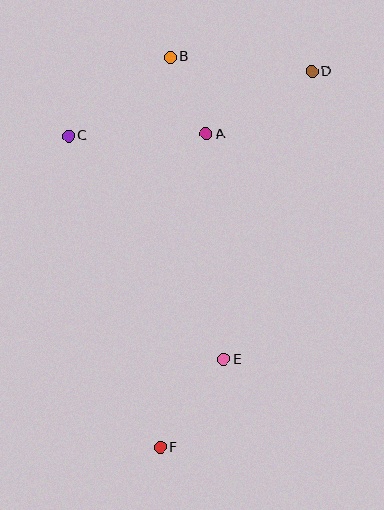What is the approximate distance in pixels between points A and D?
The distance between A and D is approximately 123 pixels.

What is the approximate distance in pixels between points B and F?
The distance between B and F is approximately 391 pixels.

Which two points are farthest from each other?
Points D and F are farthest from each other.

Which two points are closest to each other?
Points A and B are closest to each other.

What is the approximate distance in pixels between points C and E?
The distance between C and E is approximately 272 pixels.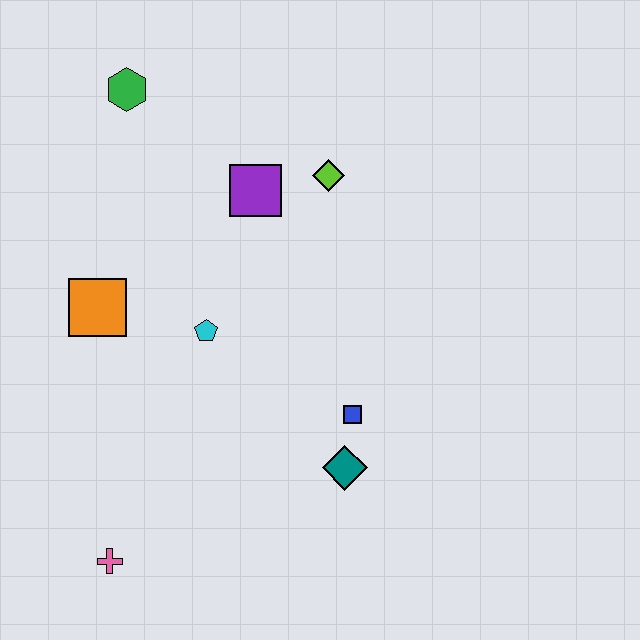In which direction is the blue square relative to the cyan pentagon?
The blue square is to the right of the cyan pentagon.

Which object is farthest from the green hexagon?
The pink cross is farthest from the green hexagon.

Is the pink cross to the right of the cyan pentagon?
No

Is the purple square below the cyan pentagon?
No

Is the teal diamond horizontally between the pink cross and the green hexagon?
No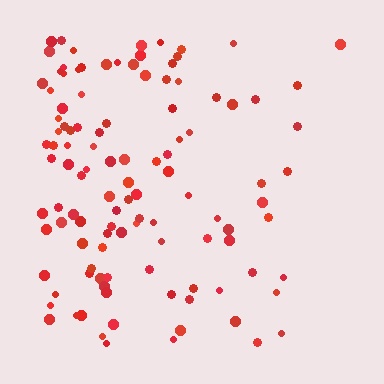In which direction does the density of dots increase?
From right to left, with the left side densest.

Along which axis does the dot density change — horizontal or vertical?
Horizontal.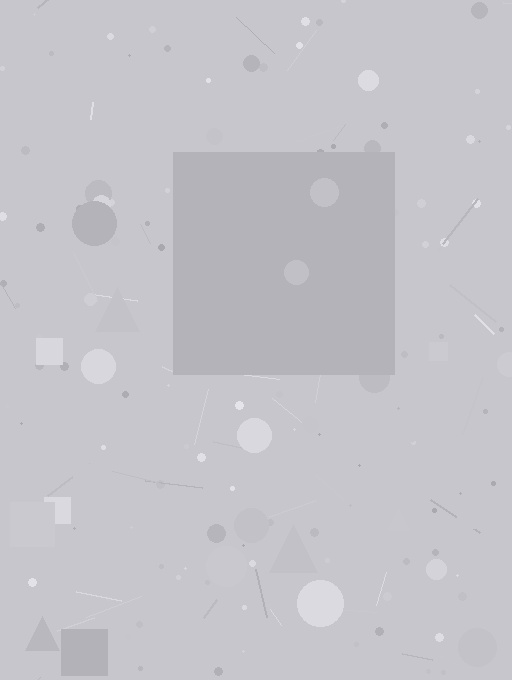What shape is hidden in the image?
A square is hidden in the image.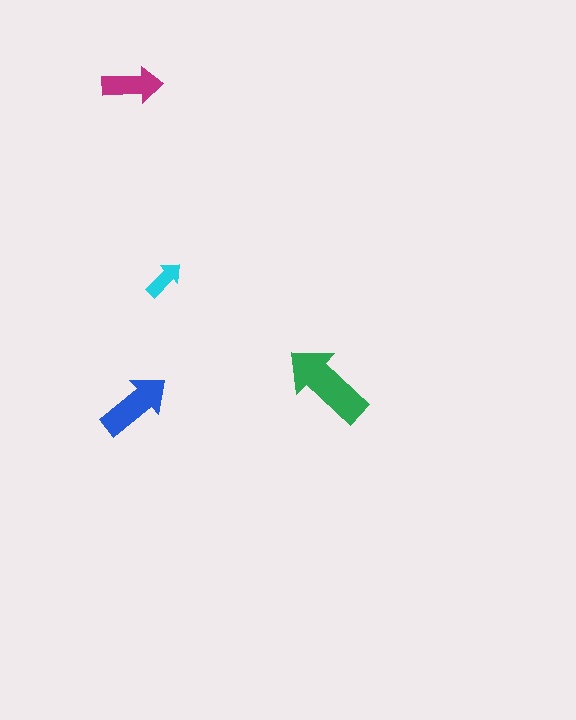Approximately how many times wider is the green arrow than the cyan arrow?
About 2 times wider.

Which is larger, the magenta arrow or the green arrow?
The green one.